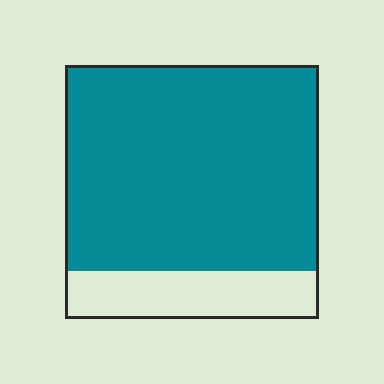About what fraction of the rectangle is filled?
About four fifths (4/5).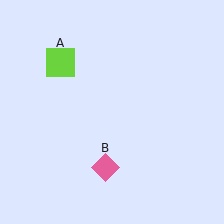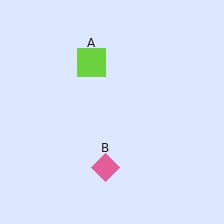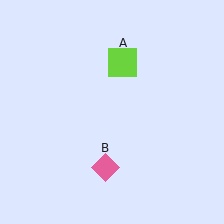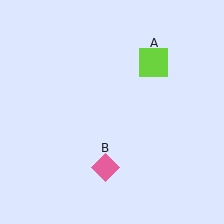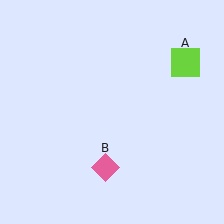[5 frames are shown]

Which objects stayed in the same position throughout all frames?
Pink diamond (object B) remained stationary.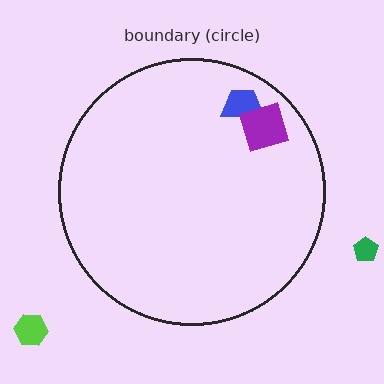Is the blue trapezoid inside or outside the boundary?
Inside.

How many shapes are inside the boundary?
2 inside, 2 outside.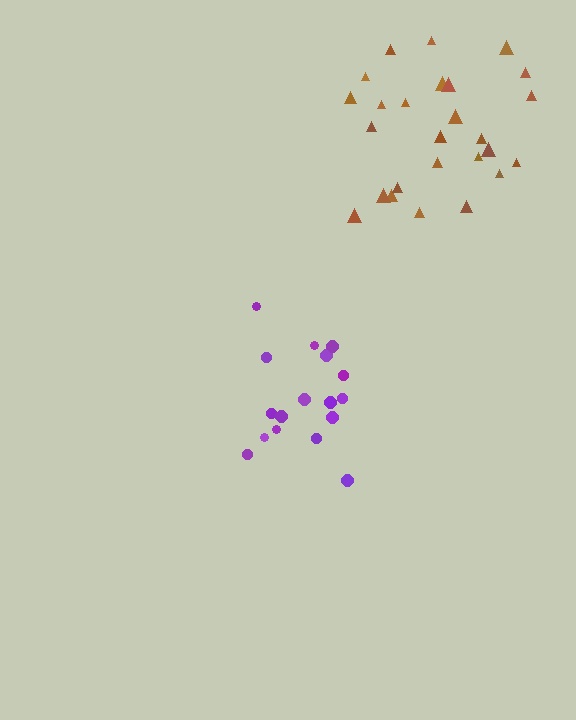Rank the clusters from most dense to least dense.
purple, brown.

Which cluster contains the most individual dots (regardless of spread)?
Brown (26).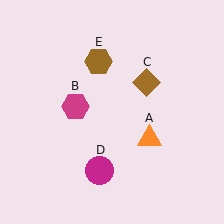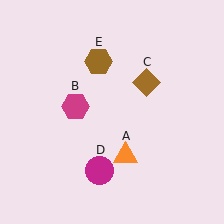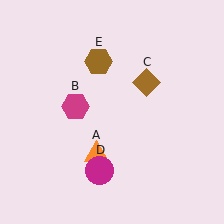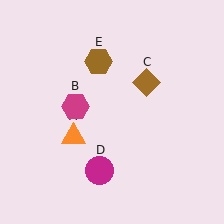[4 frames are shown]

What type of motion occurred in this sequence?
The orange triangle (object A) rotated clockwise around the center of the scene.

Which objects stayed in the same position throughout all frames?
Magenta hexagon (object B) and brown diamond (object C) and magenta circle (object D) and brown hexagon (object E) remained stationary.